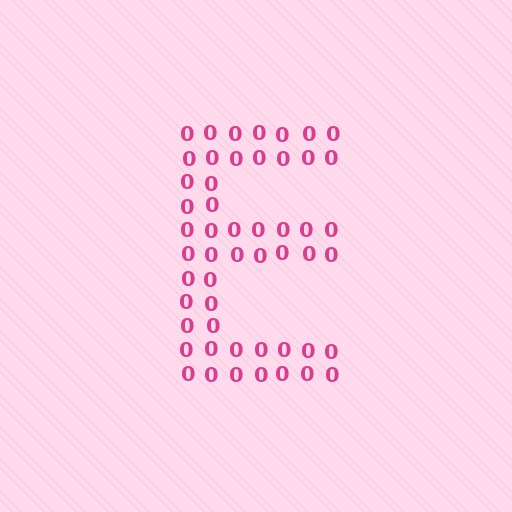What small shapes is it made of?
It is made of small digit 0's.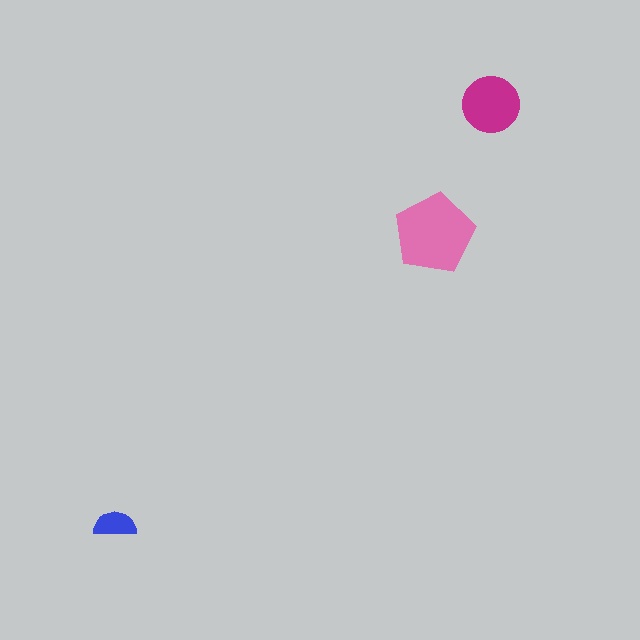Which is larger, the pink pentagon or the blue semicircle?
The pink pentagon.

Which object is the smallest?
The blue semicircle.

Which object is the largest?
The pink pentagon.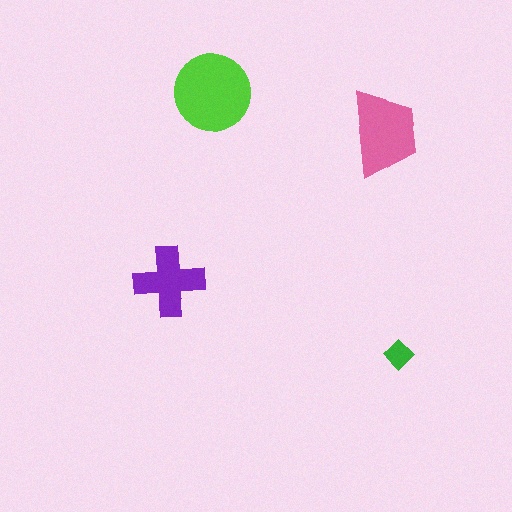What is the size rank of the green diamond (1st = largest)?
4th.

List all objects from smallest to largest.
The green diamond, the purple cross, the pink trapezoid, the lime circle.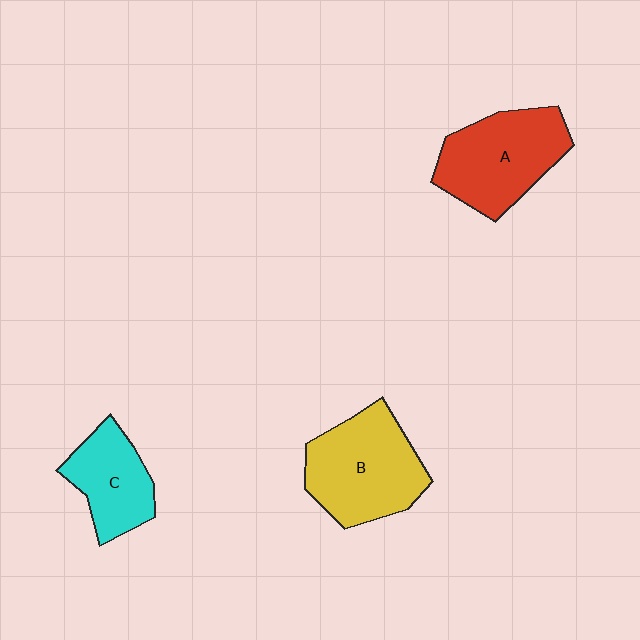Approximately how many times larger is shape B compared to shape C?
Approximately 1.5 times.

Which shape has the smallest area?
Shape C (cyan).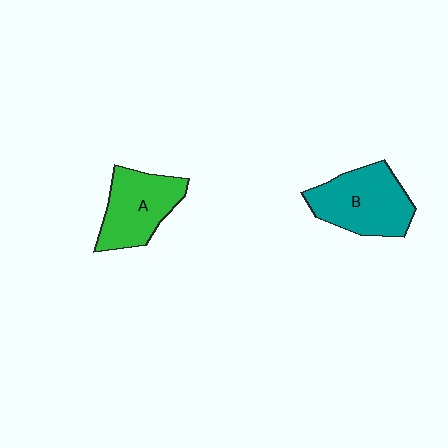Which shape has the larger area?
Shape B (teal).